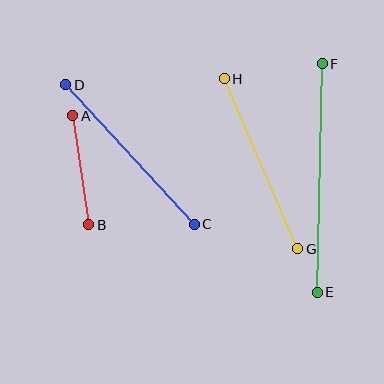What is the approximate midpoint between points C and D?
The midpoint is at approximately (130, 155) pixels.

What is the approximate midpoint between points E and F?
The midpoint is at approximately (320, 178) pixels.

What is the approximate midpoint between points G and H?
The midpoint is at approximately (261, 164) pixels.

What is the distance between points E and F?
The distance is approximately 228 pixels.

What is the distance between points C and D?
The distance is approximately 190 pixels.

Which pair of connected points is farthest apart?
Points E and F are farthest apart.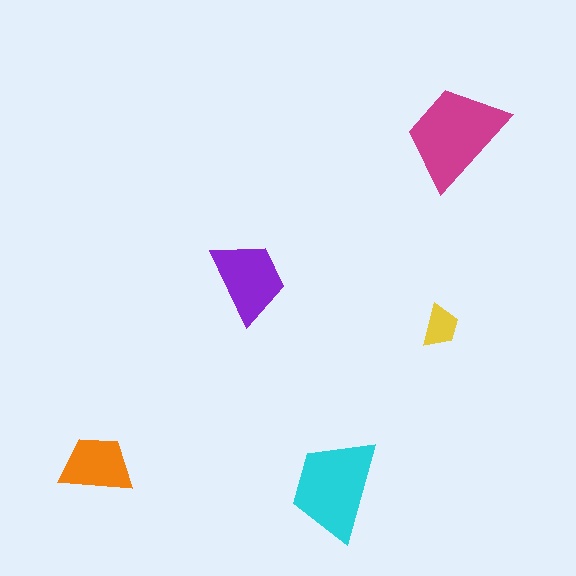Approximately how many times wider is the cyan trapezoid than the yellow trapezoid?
About 2.5 times wider.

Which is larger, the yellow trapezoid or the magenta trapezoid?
The magenta one.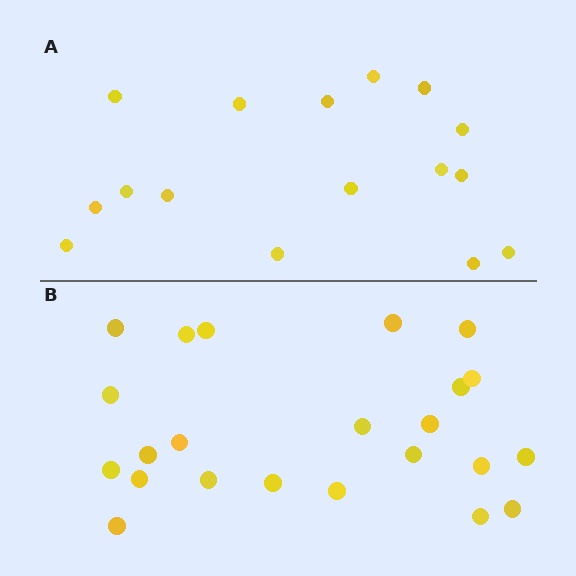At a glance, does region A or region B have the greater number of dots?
Region B (the bottom region) has more dots.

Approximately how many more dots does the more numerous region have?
Region B has roughly 8 or so more dots than region A.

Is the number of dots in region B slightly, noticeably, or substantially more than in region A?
Region B has noticeably more, but not dramatically so. The ratio is roughly 1.4 to 1.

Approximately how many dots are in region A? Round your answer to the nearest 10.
About 20 dots. (The exact count is 16, which rounds to 20.)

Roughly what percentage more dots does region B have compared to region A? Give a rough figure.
About 45% more.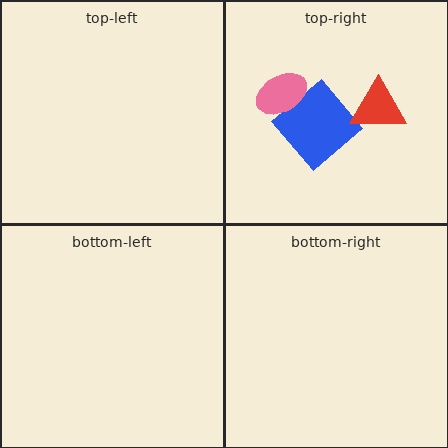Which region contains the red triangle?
The top-right region.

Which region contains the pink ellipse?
The top-right region.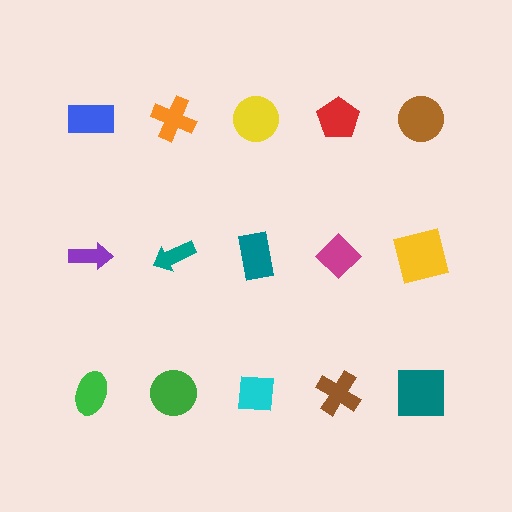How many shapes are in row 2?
5 shapes.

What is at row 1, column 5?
A brown circle.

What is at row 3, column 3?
A cyan square.